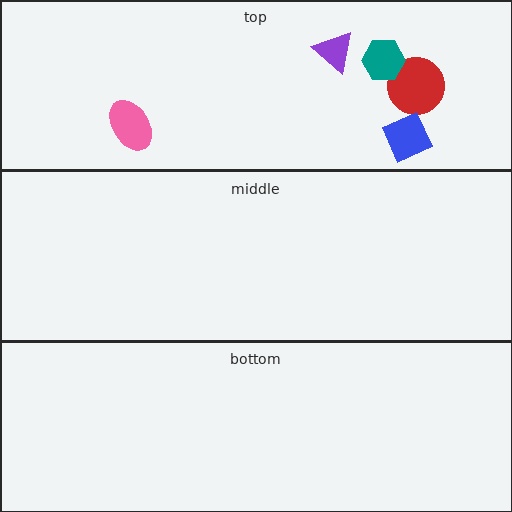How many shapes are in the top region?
5.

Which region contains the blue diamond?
The top region.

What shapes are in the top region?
The red circle, the blue diamond, the teal hexagon, the purple triangle, the pink ellipse.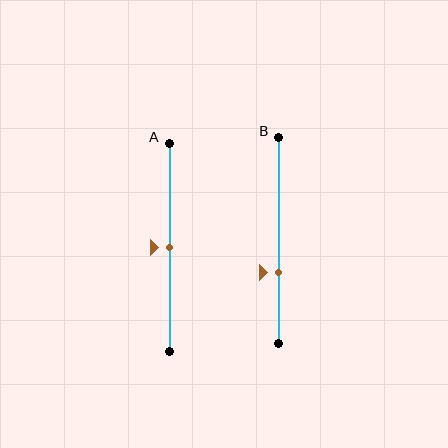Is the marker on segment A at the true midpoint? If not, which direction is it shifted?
Yes, the marker on segment A is at the true midpoint.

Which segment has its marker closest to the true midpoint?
Segment A has its marker closest to the true midpoint.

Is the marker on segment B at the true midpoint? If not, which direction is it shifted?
No, the marker on segment B is shifted downward by about 16% of the segment length.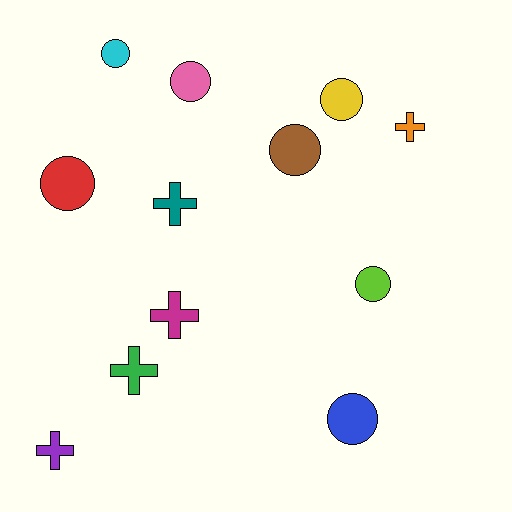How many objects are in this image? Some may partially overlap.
There are 12 objects.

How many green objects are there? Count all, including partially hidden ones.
There is 1 green object.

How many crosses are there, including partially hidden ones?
There are 5 crosses.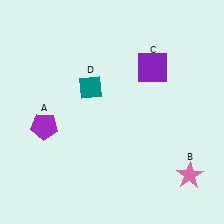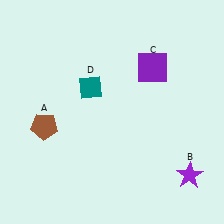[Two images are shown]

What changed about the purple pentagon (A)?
In Image 1, A is purple. In Image 2, it changed to brown.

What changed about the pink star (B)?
In Image 1, B is pink. In Image 2, it changed to purple.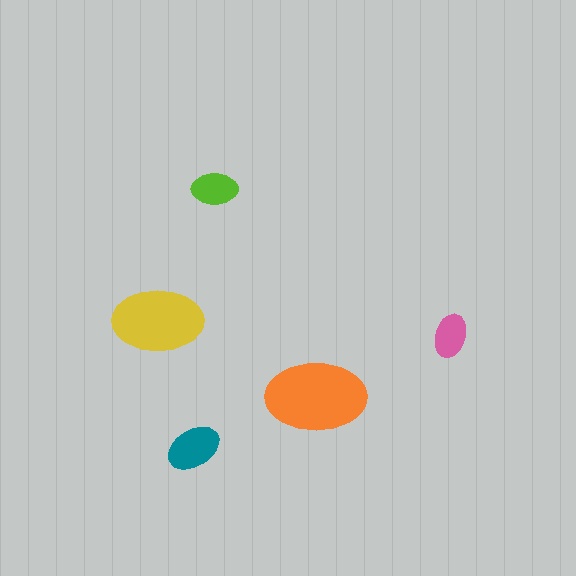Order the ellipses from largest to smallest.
the orange one, the yellow one, the teal one, the lime one, the pink one.